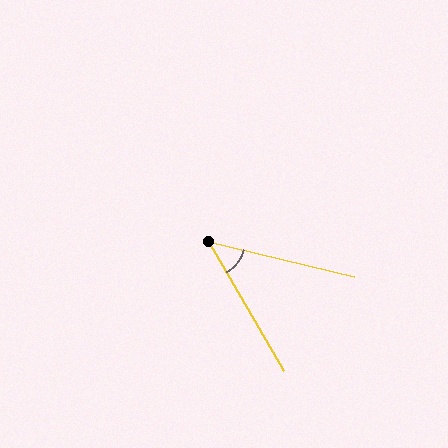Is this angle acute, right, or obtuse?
It is acute.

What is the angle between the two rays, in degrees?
Approximately 47 degrees.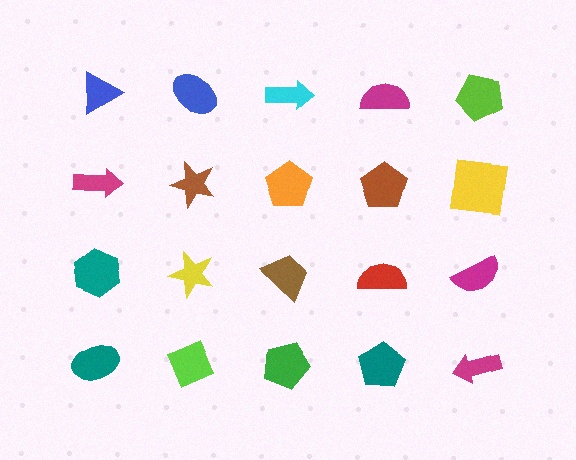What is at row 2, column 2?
A brown star.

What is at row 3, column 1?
A teal hexagon.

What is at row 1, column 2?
A blue ellipse.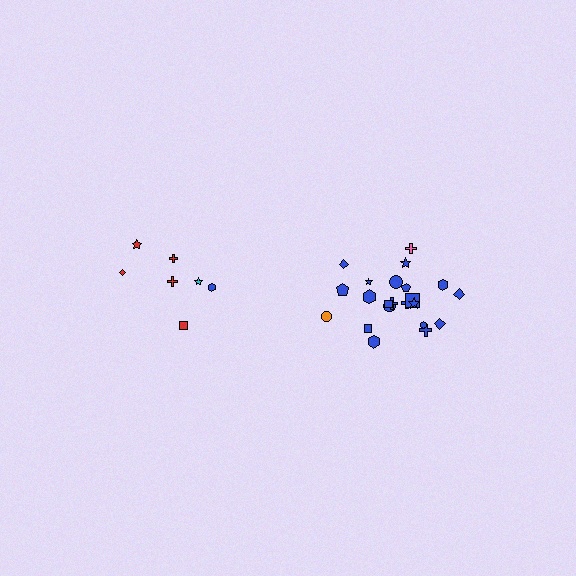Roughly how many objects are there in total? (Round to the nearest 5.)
Roughly 30 objects in total.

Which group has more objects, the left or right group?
The right group.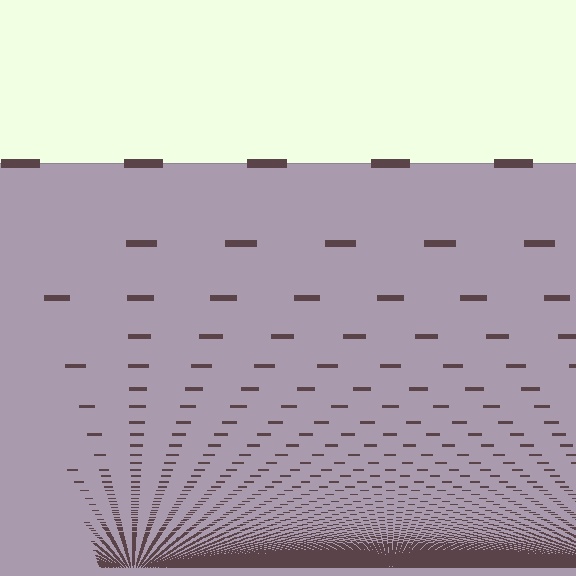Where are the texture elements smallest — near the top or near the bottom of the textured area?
Near the bottom.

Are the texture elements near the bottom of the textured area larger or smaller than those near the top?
Smaller. The gradient is inverted — elements near the bottom are smaller and denser.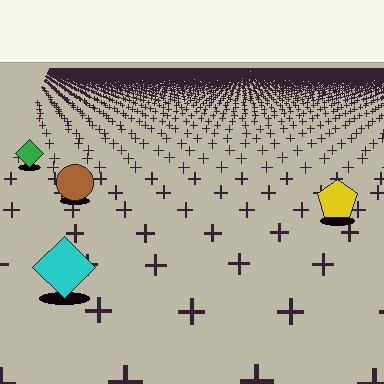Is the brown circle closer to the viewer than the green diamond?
Yes. The brown circle is closer — you can tell from the texture gradient: the ground texture is coarser near it.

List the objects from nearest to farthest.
From nearest to farthest: the cyan diamond, the yellow pentagon, the brown circle, the green diamond.